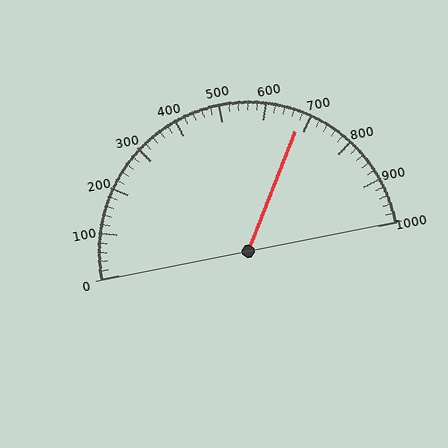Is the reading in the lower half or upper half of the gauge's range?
The reading is in the upper half of the range (0 to 1000).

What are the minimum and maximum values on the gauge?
The gauge ranges from 0 to 1000.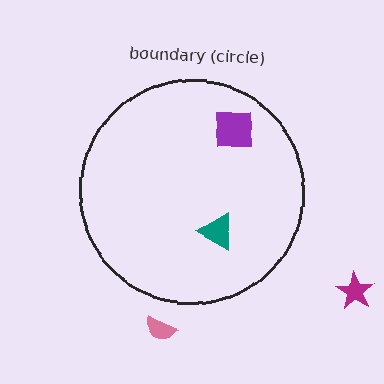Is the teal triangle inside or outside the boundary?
Inside.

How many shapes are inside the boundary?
2 inside, 2 outside.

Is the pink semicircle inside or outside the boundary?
Outside.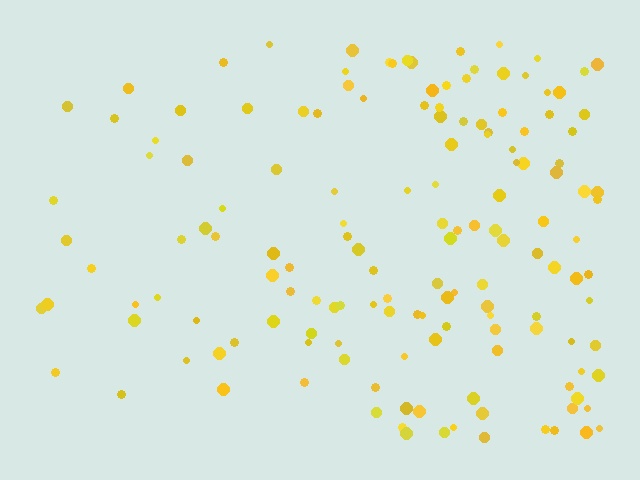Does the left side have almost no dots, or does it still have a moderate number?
Still a moderate number, just noticeably fewer than the right.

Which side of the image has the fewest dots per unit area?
The left.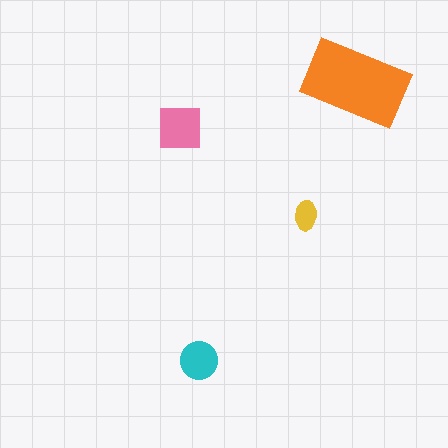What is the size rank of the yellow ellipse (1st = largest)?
4th.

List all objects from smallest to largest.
The yellow ellipse, the cyan circle, the pink square, the orange rectangle.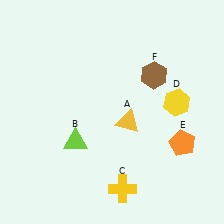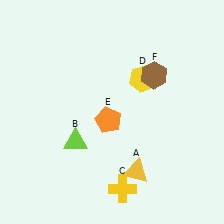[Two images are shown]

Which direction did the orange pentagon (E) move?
The orange pentagon (E) moved left.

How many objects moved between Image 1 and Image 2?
3 objects moved between the two images.